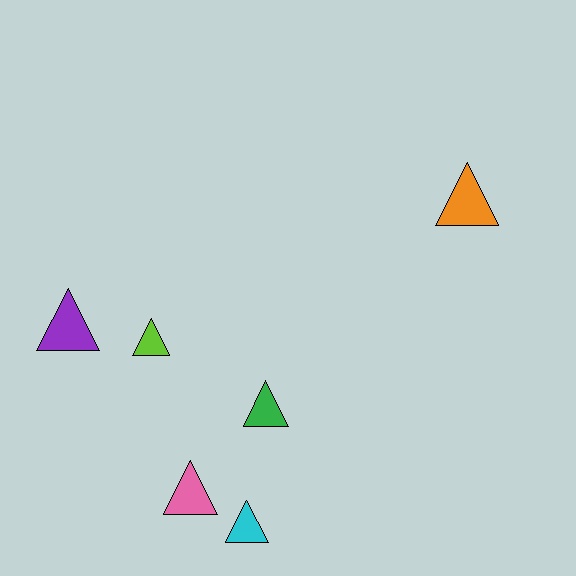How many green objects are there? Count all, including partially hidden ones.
There is 1 green object.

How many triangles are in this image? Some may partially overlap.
There are 6 triangles.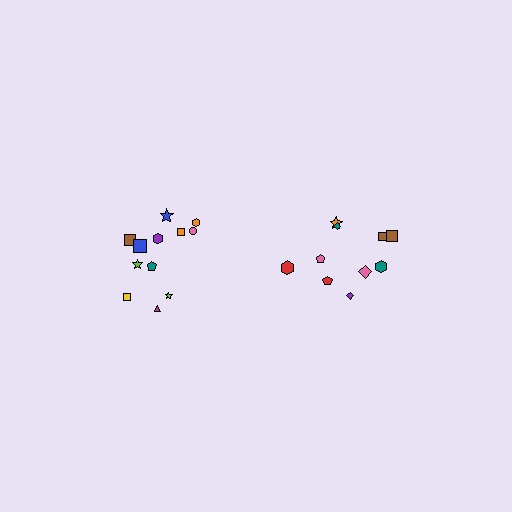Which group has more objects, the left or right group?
The left group.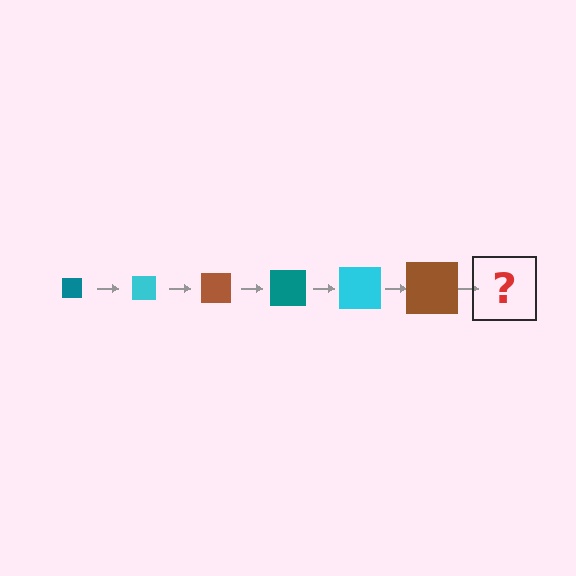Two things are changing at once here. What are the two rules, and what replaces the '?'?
The two rules are that the square grows larger each step and the color cycles through teal, cyan, and brown. The '?' should be a teal square, larger than the previous one.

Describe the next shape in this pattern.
It should be a teal square, larger than the previous one.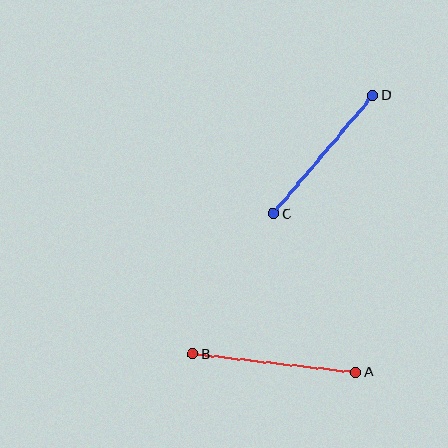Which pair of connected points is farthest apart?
Points A and B are farthest apart.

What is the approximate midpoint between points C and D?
The midpoint is at approximately (323, 155) pixels.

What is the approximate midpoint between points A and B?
The midpoint is at approximately (274, 363) pixels.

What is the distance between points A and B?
The distance is approximately 164 pixels.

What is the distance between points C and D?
The distance is approximately 155 pixels.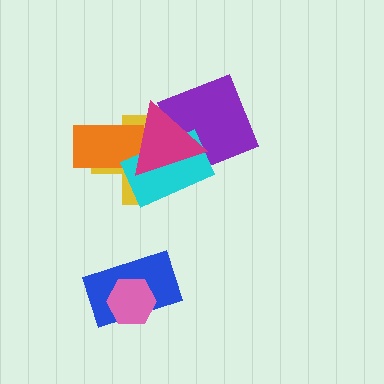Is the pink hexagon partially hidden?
No, no other shape covers it.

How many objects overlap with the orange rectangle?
3 objects overlap with the orange rectangle.